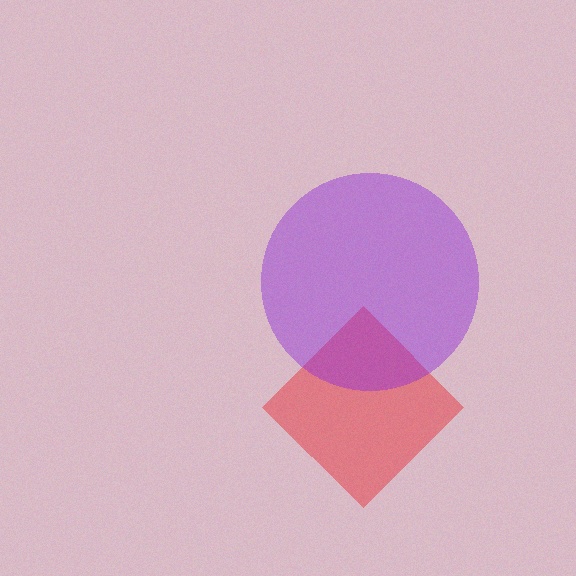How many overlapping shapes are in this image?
There are 2 overlapping shapes in the image.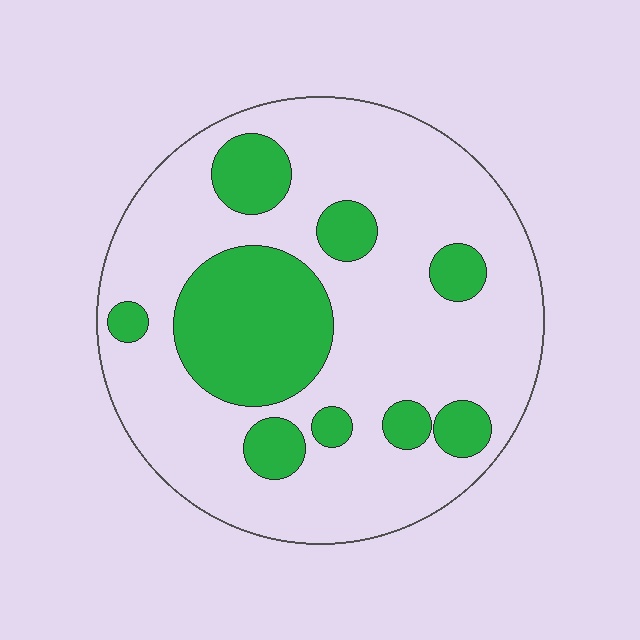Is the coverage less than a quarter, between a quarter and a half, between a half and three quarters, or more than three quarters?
Between a quarter and a half.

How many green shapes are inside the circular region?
9.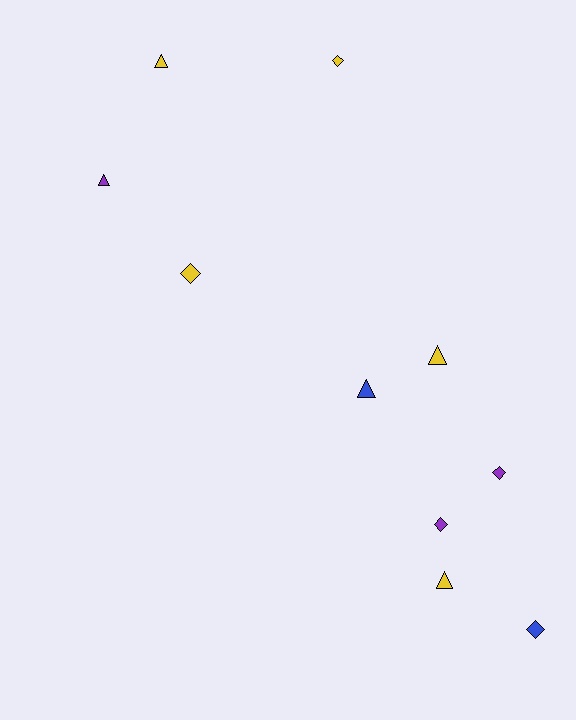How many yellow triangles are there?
There are 3 yellow triangles.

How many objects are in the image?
There are 10 objects.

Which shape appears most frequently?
Diamond, with 5 objects.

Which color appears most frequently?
Yellow, with 5 objects.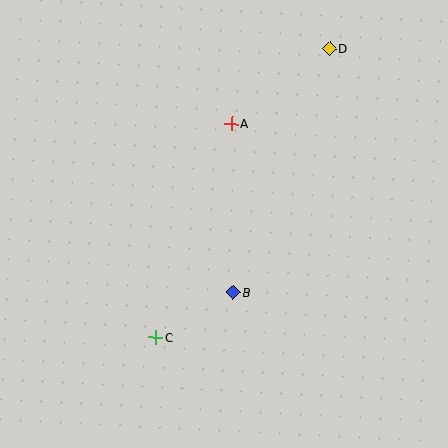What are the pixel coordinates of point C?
Point C is at (156, 337).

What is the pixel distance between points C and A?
The distance between C and A is 227 pixels.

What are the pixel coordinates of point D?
Point D is at (329, 49).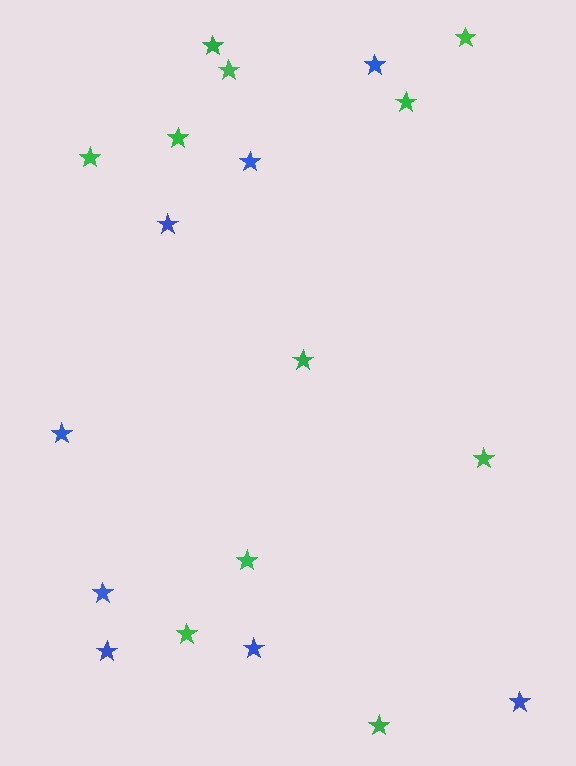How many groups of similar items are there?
There are 2 groups: one group of green stars (11) and one group of blue stars (8).